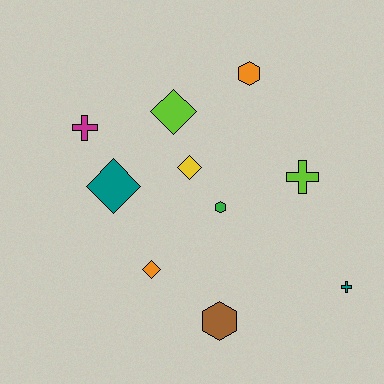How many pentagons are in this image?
There are no pentagons.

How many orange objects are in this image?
There are 2 orange objects.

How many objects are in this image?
There are 10 objects.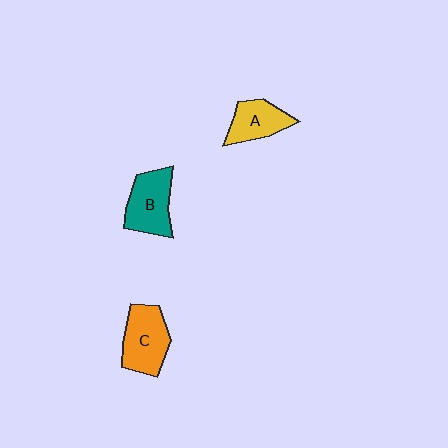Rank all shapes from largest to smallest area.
From largest to smallest: C (orange), B (teal), A (yellow).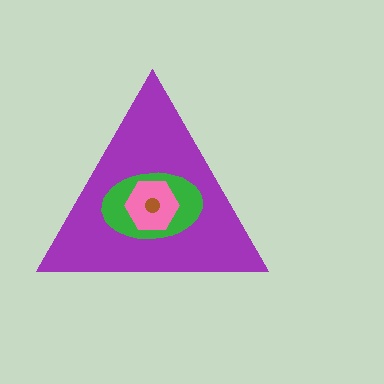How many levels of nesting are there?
4.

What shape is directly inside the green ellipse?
The pink hexagon.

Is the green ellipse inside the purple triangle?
Yes.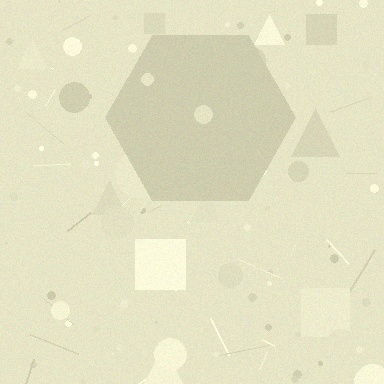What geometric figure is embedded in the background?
A hexagon is embedded in the background.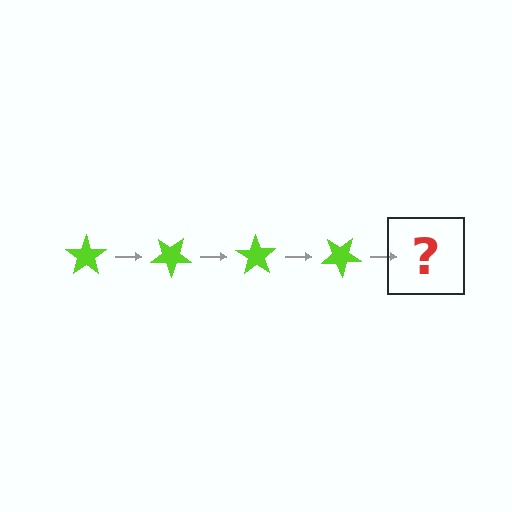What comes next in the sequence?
The next element should be a lime star rotated 140 degrees.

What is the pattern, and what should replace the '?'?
The pattern is that the star rotates 35 degrees each step. The '?' should be a lime star rotated 140 degrees.